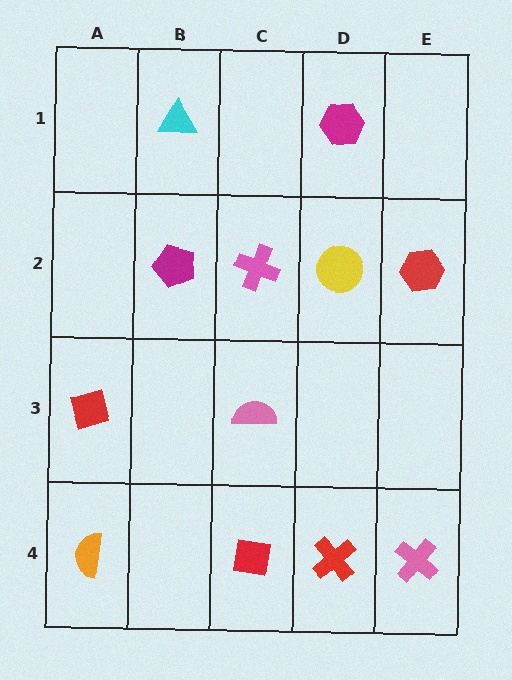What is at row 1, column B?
A cyan triangle.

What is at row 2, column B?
A magenta pentagon.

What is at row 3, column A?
A red diamond.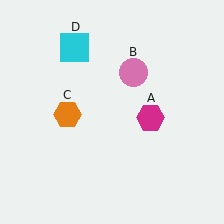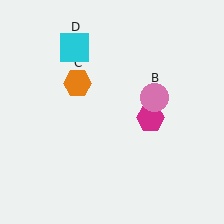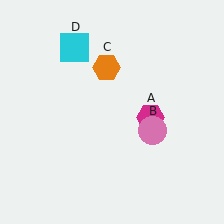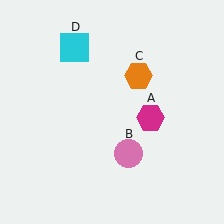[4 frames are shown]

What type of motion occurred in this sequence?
The pink circle (object B), orange hexagon (object C) rotated clockwise around the center of the scene.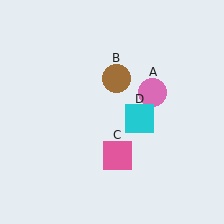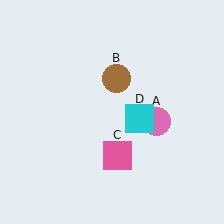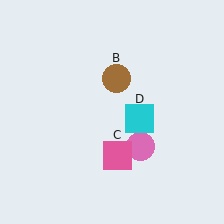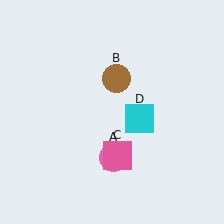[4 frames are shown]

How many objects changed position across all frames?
1 object changed position: pink circle (object A).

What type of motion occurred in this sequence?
The pink circle (object A) rotated clockwise around the center of the scene.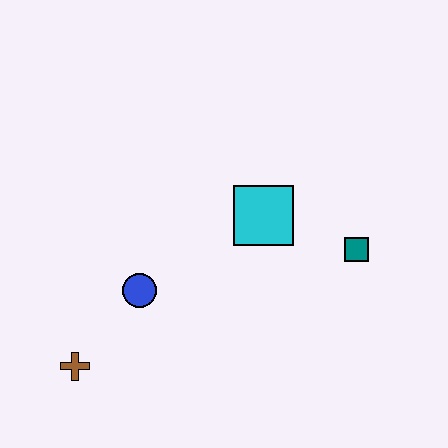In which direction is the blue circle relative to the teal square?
The blue circle is to the left of the teal square.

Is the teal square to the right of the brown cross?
Yes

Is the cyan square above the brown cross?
Yes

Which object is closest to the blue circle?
The brown cross is closest to the blue circle.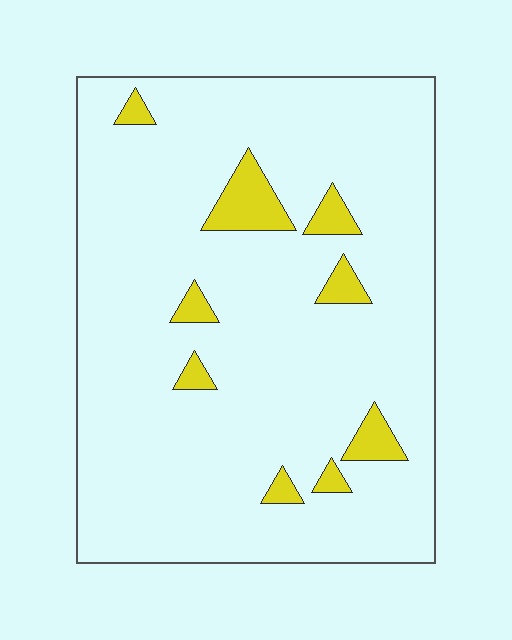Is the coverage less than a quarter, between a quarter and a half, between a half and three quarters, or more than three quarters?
Less than a quarter.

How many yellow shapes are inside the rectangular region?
9.